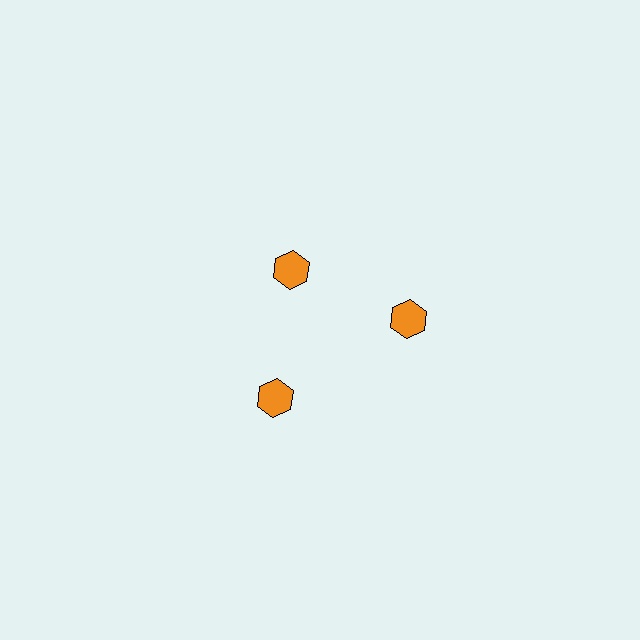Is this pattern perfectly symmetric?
No. The 3 orange hexagons are arranged in a ring, but one element near the 11 o'clock position is pulled inward toward the center, breaking the 3-fold rotational symmetry.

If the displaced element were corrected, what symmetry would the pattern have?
It would have 3-fold rotational symmetry — the pattern would map onto itself every 120 degrees.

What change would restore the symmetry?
The symmetry would be restored by moving it outward, back onto the ring so that all 3 hexagons sit at equal angles and equal distance from the center.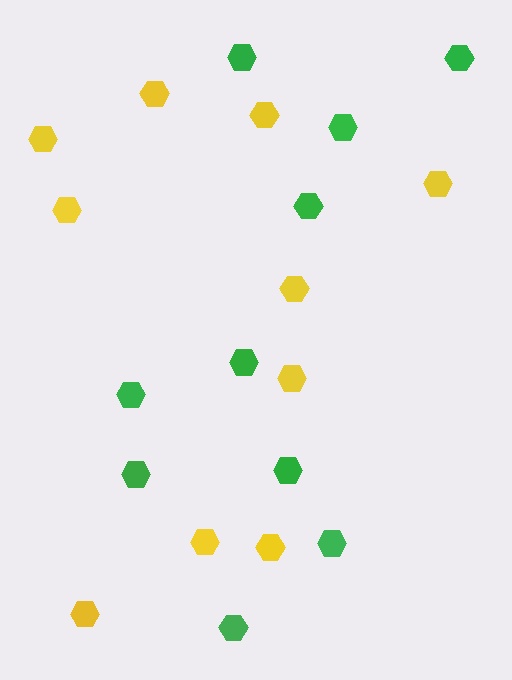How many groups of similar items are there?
There are 2 groups: one group of yellow hexagons (10) and one group of green hexagons (10).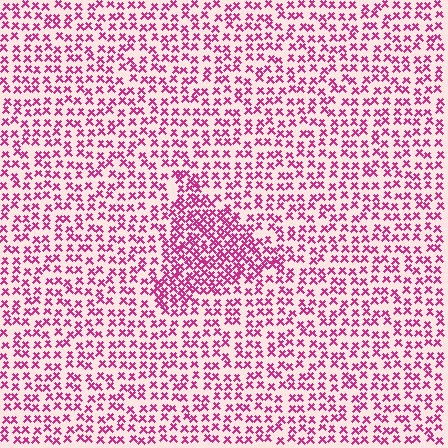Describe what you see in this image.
The image contains small magenta elements arranged at two different densities. A triangle-shaped region is visible where the elements are more densely packed than the surrounding area.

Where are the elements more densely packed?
The elements are more densely packed inside the triangle boundary.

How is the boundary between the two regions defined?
The boundary is defined by a change in element density (approximately 1.9x ratio). All elements are the same color, size, and shape.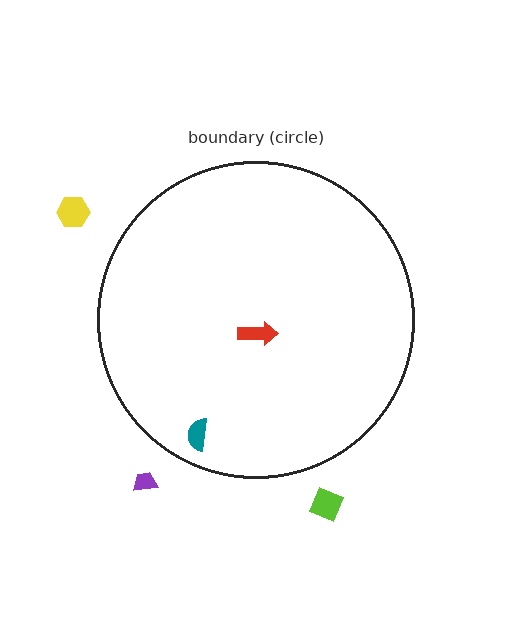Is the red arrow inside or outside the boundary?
Inside.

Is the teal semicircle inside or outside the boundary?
Inside.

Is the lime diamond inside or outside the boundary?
Outside.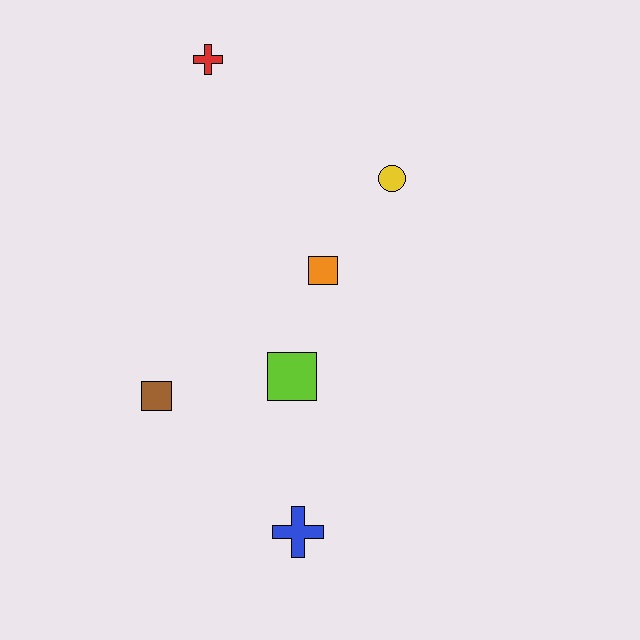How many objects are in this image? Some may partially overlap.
There are 6 objects.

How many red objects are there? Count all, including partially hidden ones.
There is 1 red object.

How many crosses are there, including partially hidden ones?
There are 2 crosses.